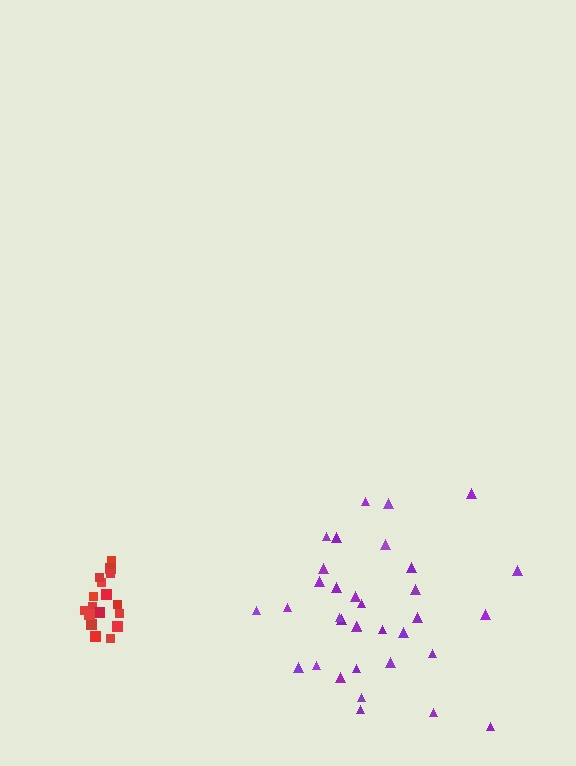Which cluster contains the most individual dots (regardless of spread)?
Purple (34).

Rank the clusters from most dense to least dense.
red, purple.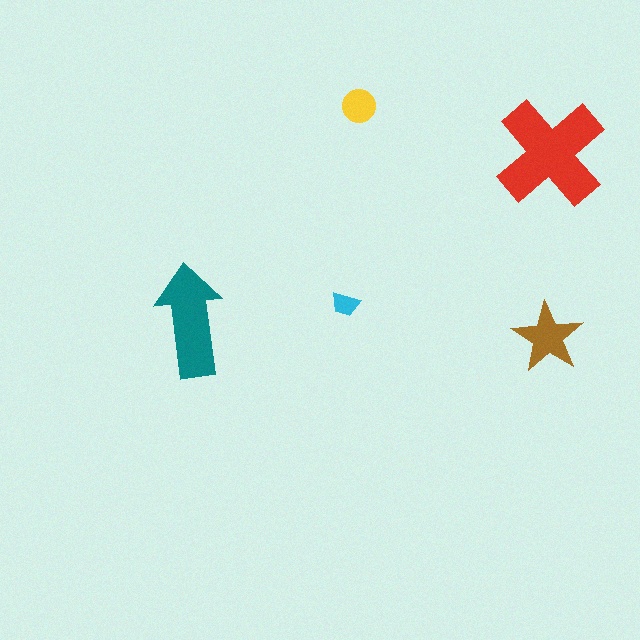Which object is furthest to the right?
The red cross is rightmost.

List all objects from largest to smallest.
The red cross, the teal arrow, the brown star, the yellow circle, the cyan trapezoid.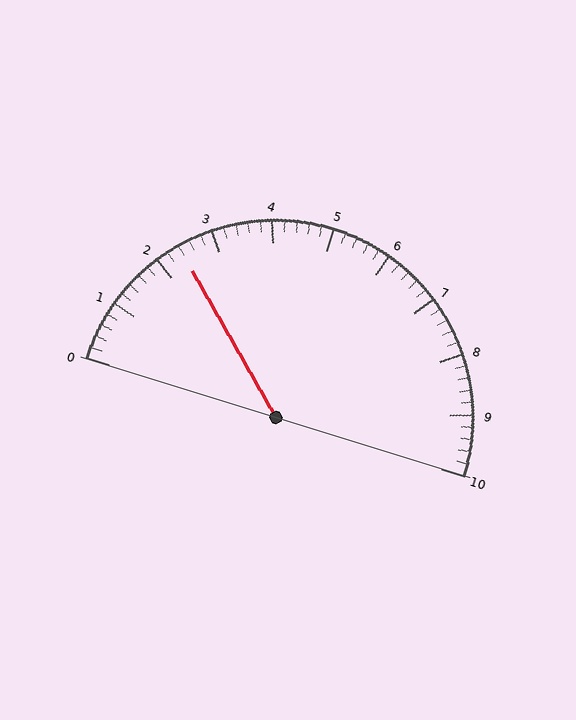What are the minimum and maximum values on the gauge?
The gauge ranges from 0 to 10.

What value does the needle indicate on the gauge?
The needle indicates approximately 2.4.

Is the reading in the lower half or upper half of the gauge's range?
The reading is in the lower half of the range (0 to 10).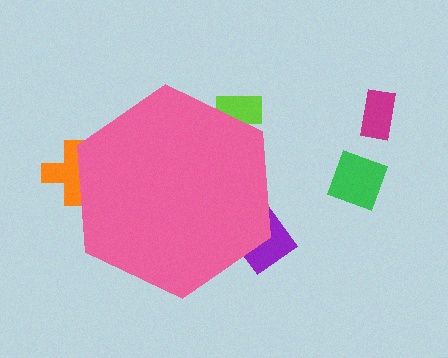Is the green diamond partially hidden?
No, the green diamond is fully visible.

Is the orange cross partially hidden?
Yes, the orange cross is partially hidden behind the pink hexagon.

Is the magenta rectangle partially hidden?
No, the magenta rectangle is fully visible.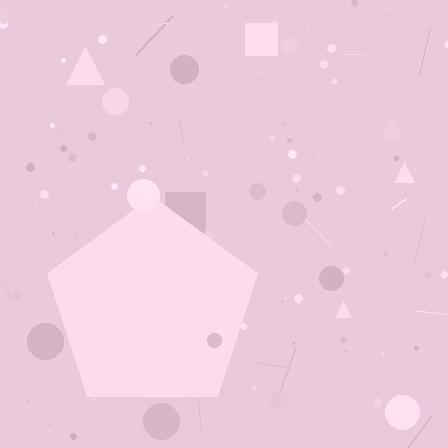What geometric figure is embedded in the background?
A pentagon is embedded in the background.